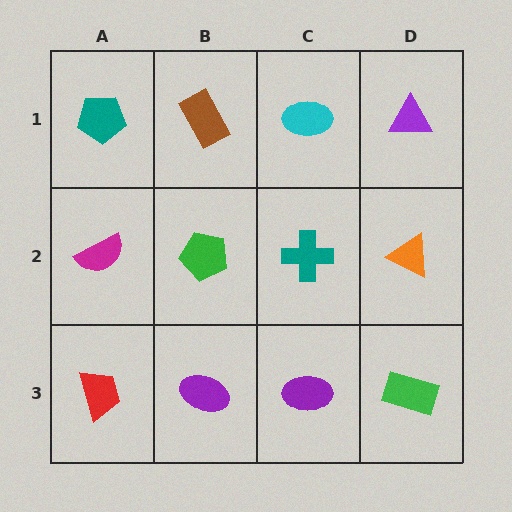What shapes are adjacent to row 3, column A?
A magenta semicircle (row 2, column A), a purple ellipse (row 3, column B).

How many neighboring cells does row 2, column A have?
3.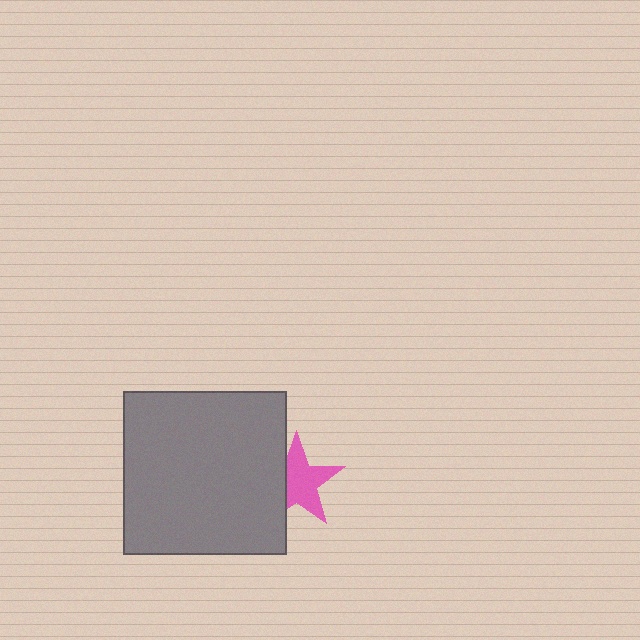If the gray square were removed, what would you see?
You would see the complete pink star.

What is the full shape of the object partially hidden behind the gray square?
The partially hidden object is a pink star.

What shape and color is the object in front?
The object in front is a gray square.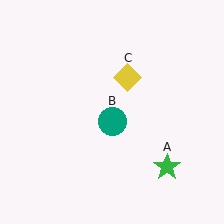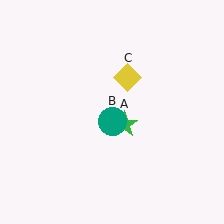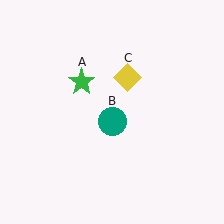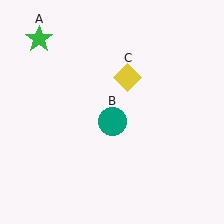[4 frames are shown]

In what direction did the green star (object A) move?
The green star (object A) moved up and to the left.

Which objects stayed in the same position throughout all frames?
Teal circle (object B) and yellow diamond (object C) remained stationary.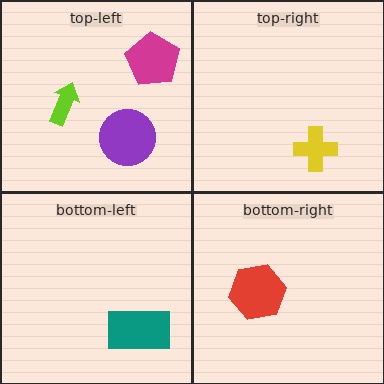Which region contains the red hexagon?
The bottom-right region.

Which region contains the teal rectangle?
The bottom-left region.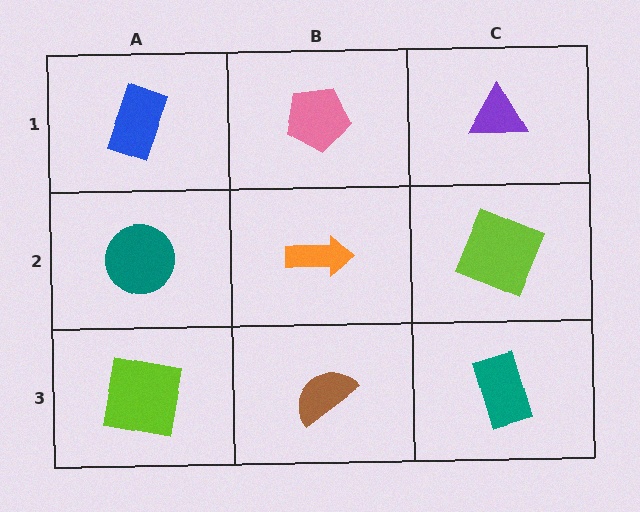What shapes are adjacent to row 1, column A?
A teal circle (row 2, column A), a pink pentagon (row 1, column B).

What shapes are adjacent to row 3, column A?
A teal circle (row 2, column A), a brown semicircle (row 3, column B).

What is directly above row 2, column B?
A pink pentagon.